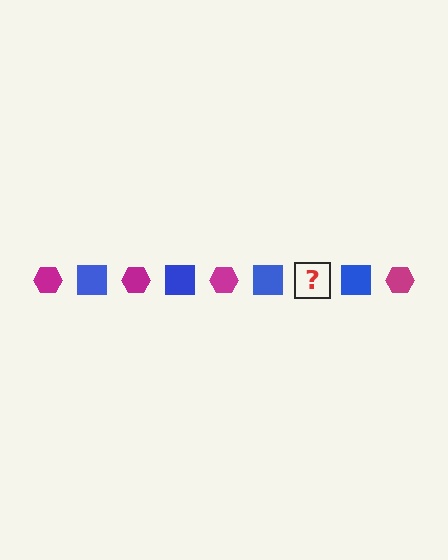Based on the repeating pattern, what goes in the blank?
The blank should be a magenta hexagon.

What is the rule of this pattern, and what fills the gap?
The rule is that the pattern alternates between magenta hexagon and blue square. The gap should be filled with a magenta hexagon.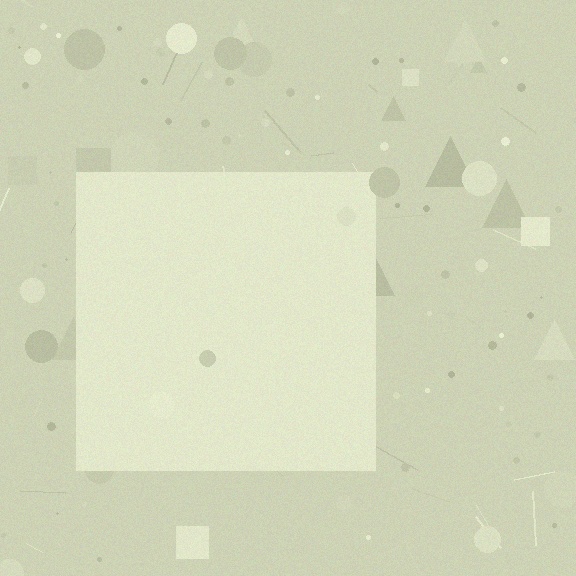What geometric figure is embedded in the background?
A square is embedded in the background.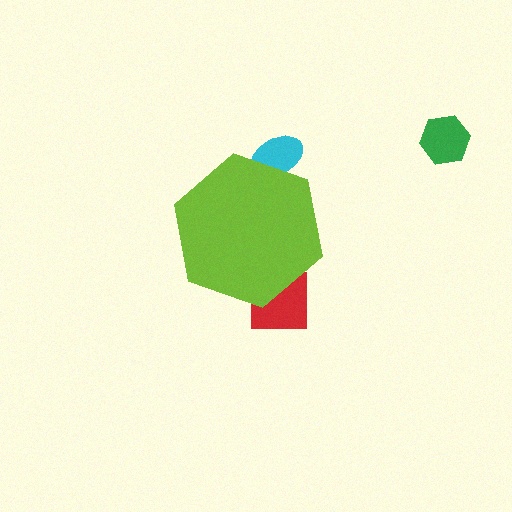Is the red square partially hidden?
Yes, the red square is partially hidden behind the lime hexagon.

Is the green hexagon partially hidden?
No, the green hexagon is fully visible.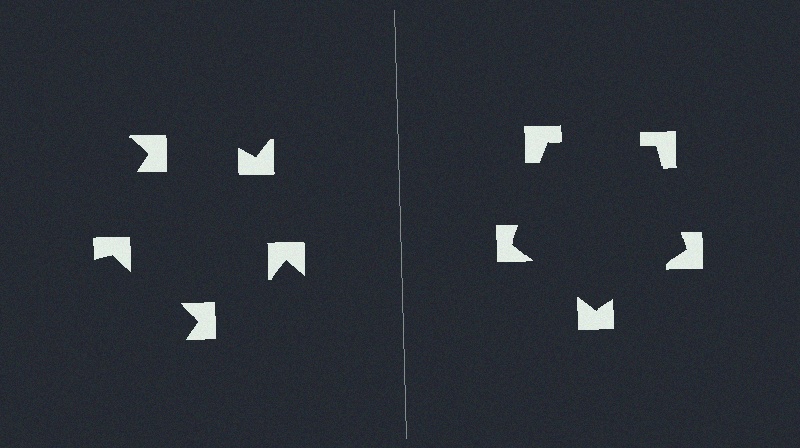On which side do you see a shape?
An illusory pentagon appears on the right side. On the left side the wedge cuts are rotated, so no coherent shape forms.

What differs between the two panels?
The notched squares are positioned identically on both sides; only the wedge orientations differ. On the right they align to a pentagon; on the left they are misaligned.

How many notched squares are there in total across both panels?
10 — 5 on each side.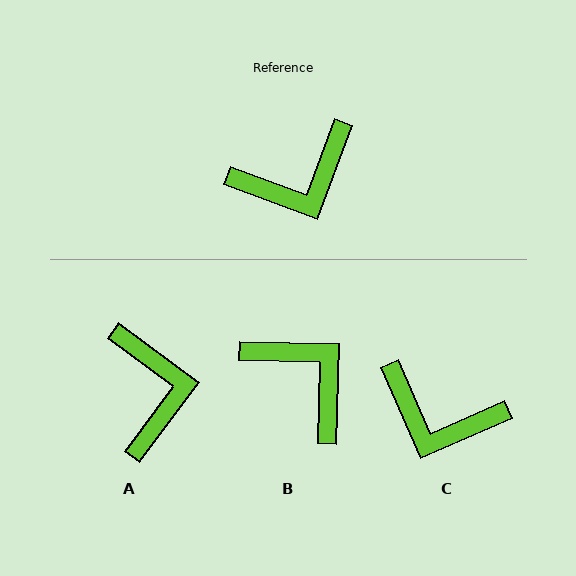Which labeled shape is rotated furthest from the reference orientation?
B, about 109 degrees away.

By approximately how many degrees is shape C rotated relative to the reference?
Approximately 46 degrees clockwise.